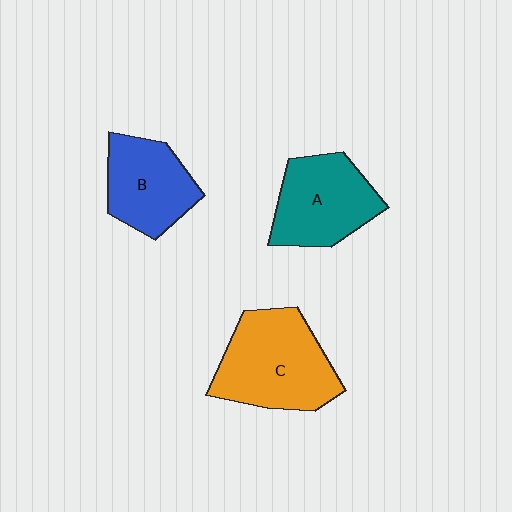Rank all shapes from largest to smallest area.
From largest to smallest: C (orange), A (teal), B (blue).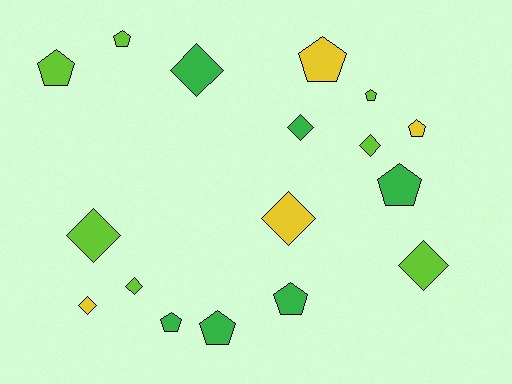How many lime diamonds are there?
There are 4 lime diamonds.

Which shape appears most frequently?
Pentagon, with 9 objects.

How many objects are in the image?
There are 17 objects.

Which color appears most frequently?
Lime, with 7 objects.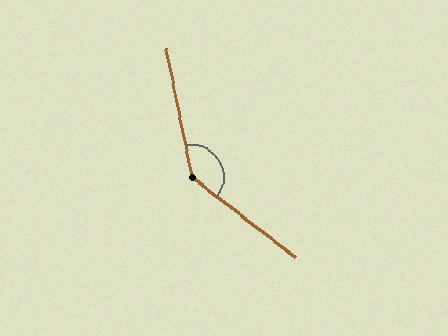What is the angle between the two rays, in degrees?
Approximately 139 degrees.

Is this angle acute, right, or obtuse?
It is obtuse.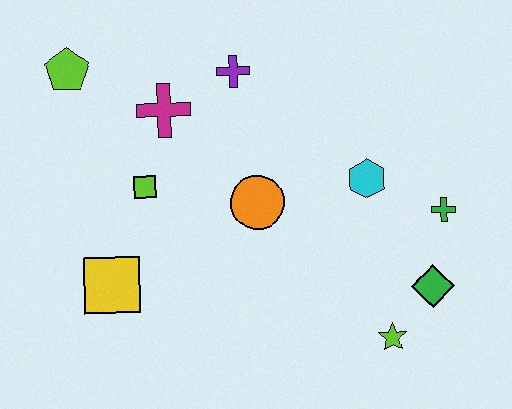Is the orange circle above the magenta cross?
No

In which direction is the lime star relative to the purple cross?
The lime star is below the purple cross.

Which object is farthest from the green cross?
The lime pentagon is farthest from the green cross.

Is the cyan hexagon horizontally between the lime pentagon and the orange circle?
No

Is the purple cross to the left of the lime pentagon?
No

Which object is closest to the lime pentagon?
The magenta cross is closest to the lime pentagon.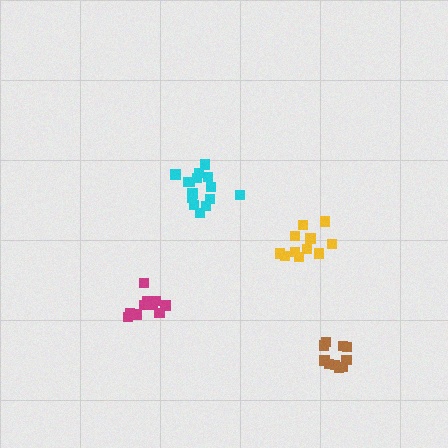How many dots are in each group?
Group 1: 10 dots, Group 2: 15 dots, Group 3: 11 dots, Group 4: 10 dots (46 total).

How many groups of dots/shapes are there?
There are 4 groups.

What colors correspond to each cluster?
The clusters are colored: brown, cyan, yellow, magenta.